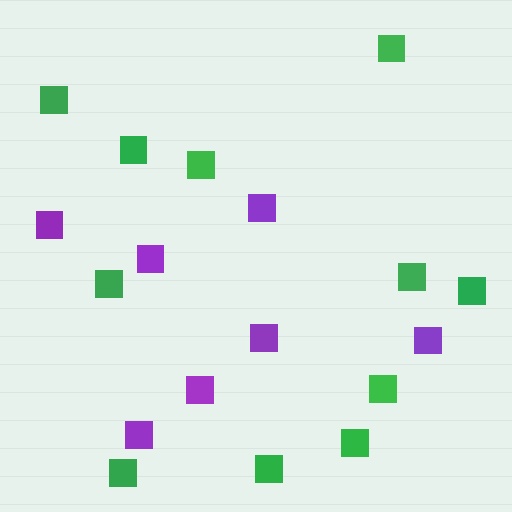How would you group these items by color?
There are 2 groups: one group of green squares (11) and one group of purple squares (7).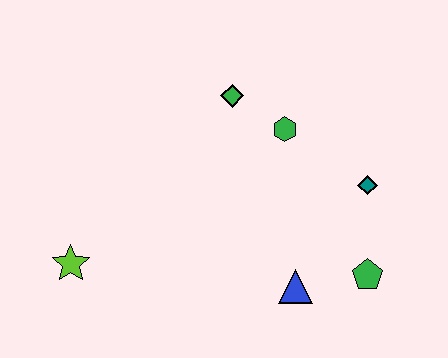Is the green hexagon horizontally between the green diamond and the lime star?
No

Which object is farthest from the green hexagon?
The lime star is farthest from the green hexagon.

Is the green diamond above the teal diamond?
Yes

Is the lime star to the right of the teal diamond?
No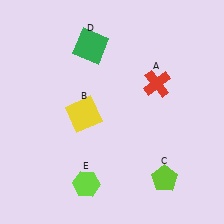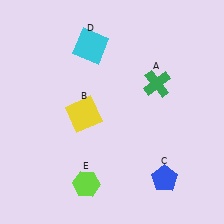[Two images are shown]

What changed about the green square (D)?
In Image 1, D is green. In Image 2, it changed to cyan.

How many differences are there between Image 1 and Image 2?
There are 3 differences between the two images.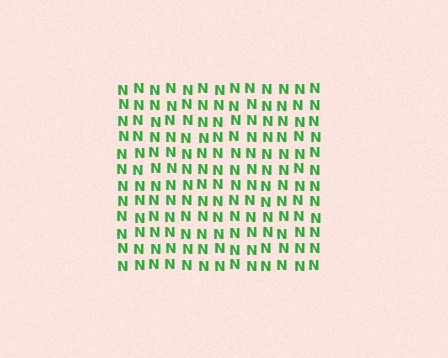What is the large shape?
The large shape is a square.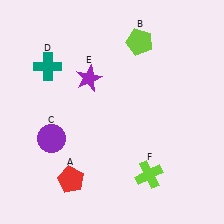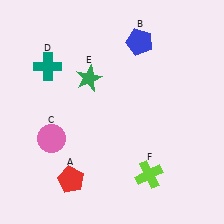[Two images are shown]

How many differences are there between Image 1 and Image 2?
There are 3 differences between the two images.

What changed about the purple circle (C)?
In Image 1, C is purple. In Image 2, it changed to pink.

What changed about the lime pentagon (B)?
In Image 1, B is lime. In Image 2, it changed to blue.